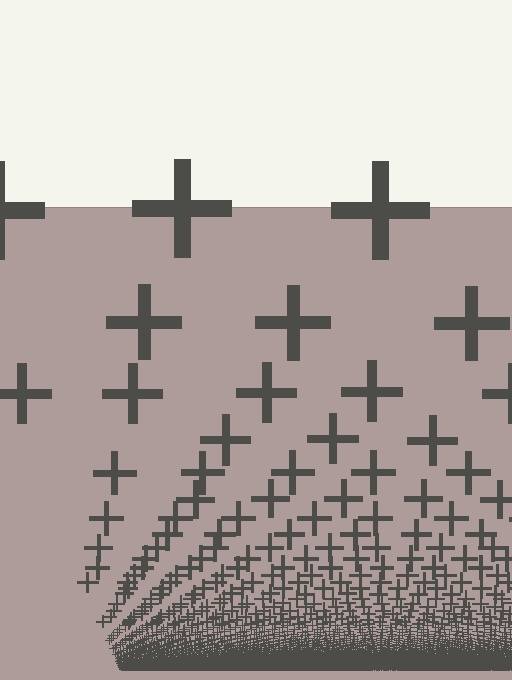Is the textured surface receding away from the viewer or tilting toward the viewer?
The surface appears to tilt toward the viewer. Texture elements get larger and sparser toward the top.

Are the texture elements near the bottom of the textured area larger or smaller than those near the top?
Smaller. The gradient is inverted — elements near the bottom are smaller and denser.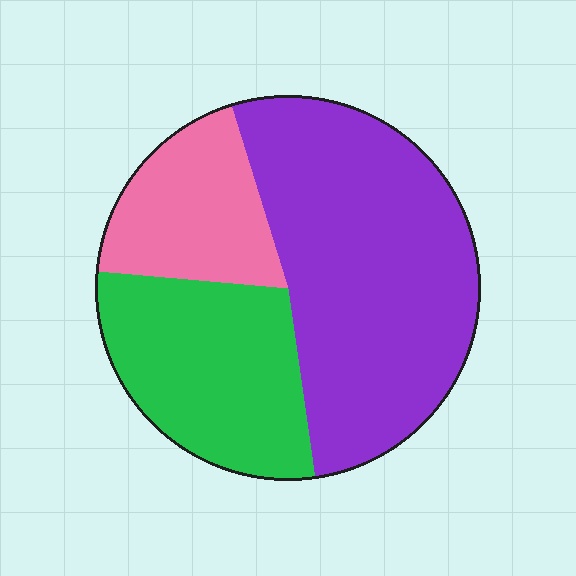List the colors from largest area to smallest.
From largest to smallest: purple, green, pink.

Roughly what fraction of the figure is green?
Green takes up about one quarter (1/4) of the figure.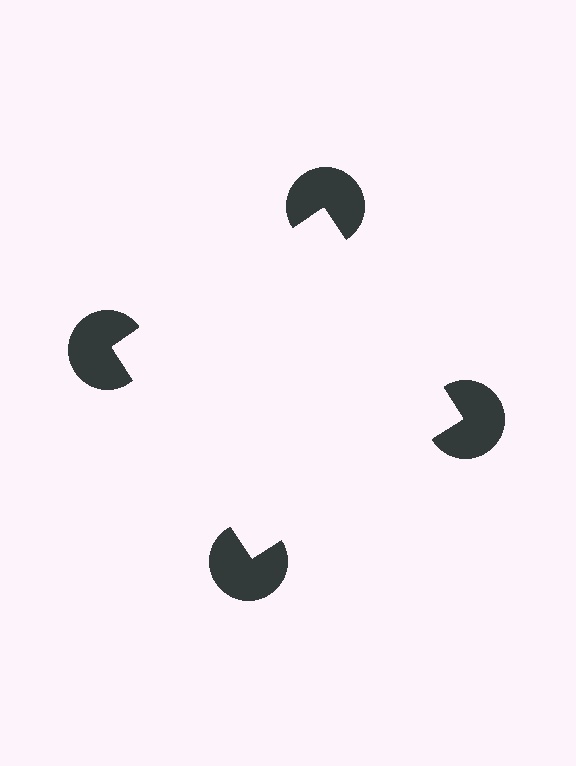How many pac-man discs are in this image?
There are 4 — one at each vertex of the illusory square.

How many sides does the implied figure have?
4 sides.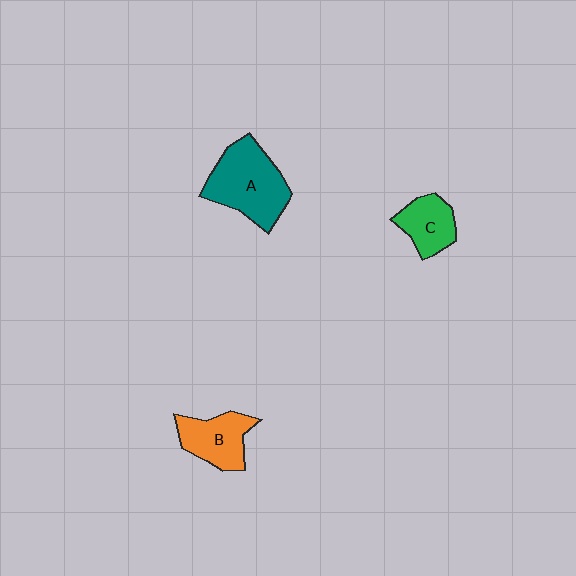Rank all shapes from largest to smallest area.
From largest to smallest: A (teal), B (orange), C (green).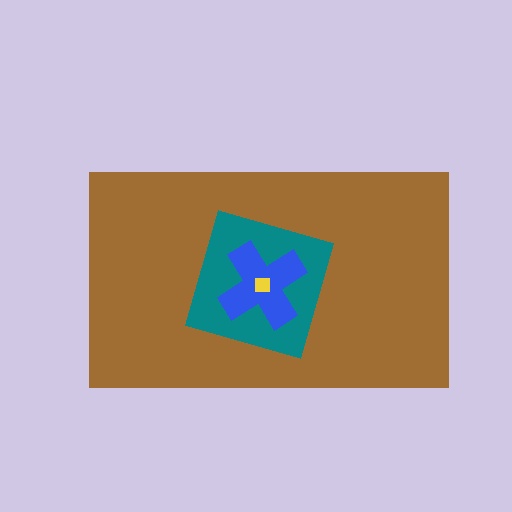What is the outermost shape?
The brown rectangle.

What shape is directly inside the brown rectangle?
The teal diamond.